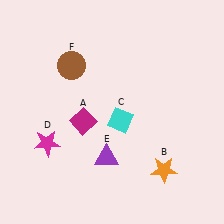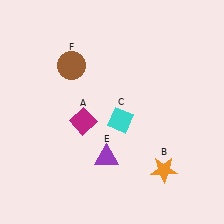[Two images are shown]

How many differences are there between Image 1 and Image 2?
There is 1 difference between the two images.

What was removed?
The magenta star (D) was removed in Image 2.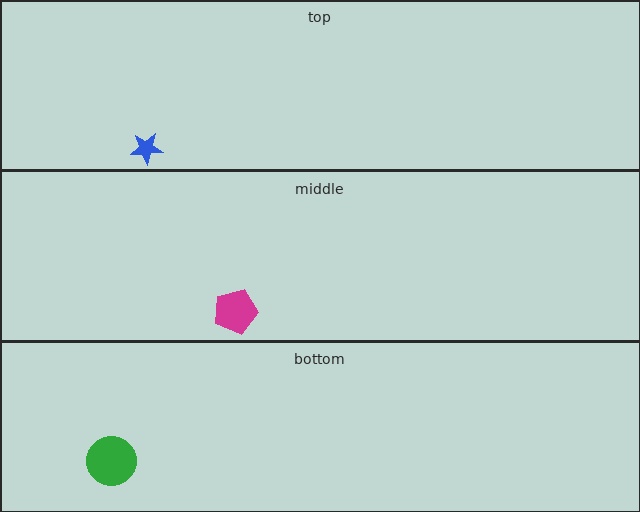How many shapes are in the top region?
1.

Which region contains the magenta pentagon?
The middle region.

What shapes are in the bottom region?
The green circle.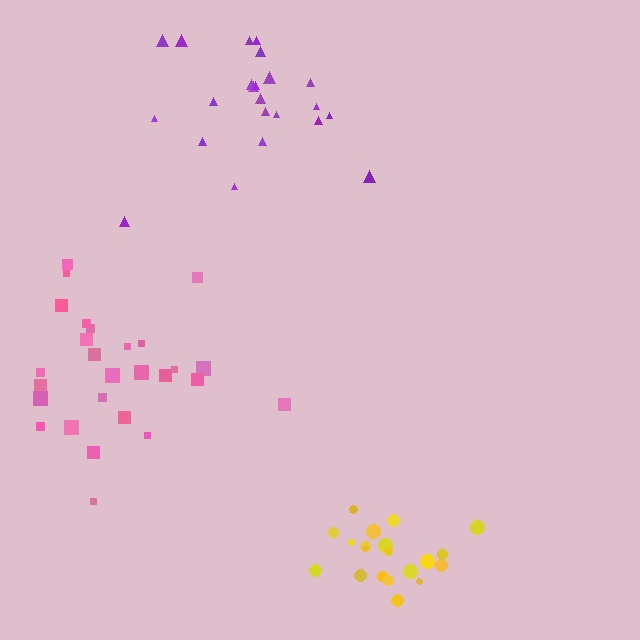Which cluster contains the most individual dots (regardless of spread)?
Pink (27).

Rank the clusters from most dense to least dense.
yellow, purple, pink.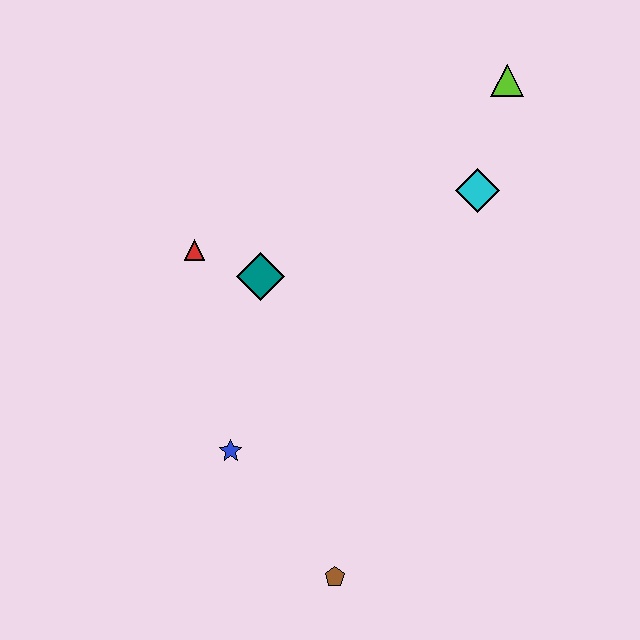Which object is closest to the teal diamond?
The red triangle is closest to the teal diamond.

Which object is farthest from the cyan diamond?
The brown pentagon is farthest from the cyan diamond.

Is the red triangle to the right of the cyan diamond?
No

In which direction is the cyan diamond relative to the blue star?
The cyan diamond is above the blue star.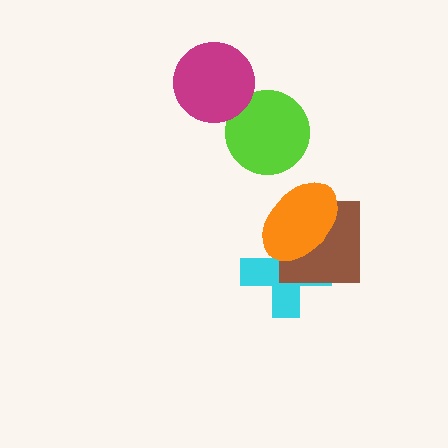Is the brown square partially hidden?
Yes, it is partially covered by another shape.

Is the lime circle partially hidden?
Yes, it is partially covered by another shape.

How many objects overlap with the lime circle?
1 object overlaps with the lime circle.